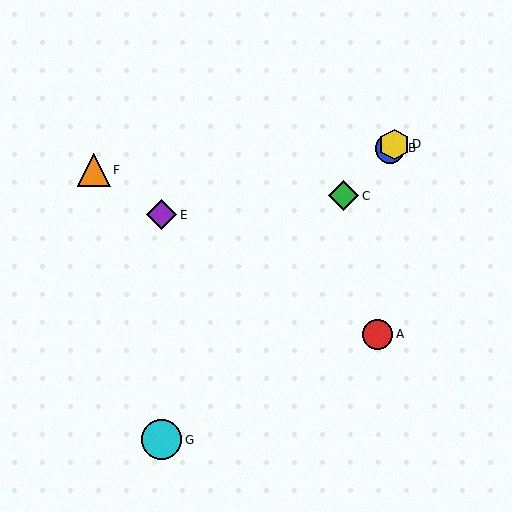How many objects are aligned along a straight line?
3 objects (B, C, D) are aligned along a straight line.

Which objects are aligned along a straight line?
Objects B, C, D are aligned along a straight line.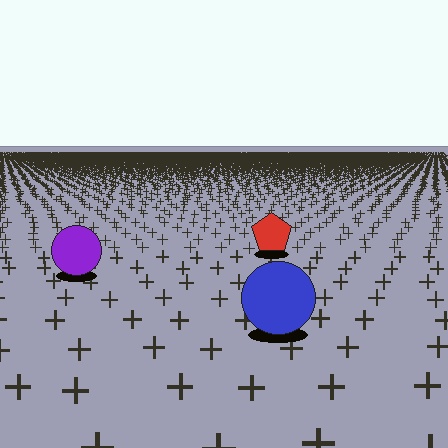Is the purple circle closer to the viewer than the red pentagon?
Yes. The purple circle is closer — you can tell from the texture gradient: the ground texture is coarser near it.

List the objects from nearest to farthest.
From nearest to farthest: the blue circle, the purple circle, the red pentagon.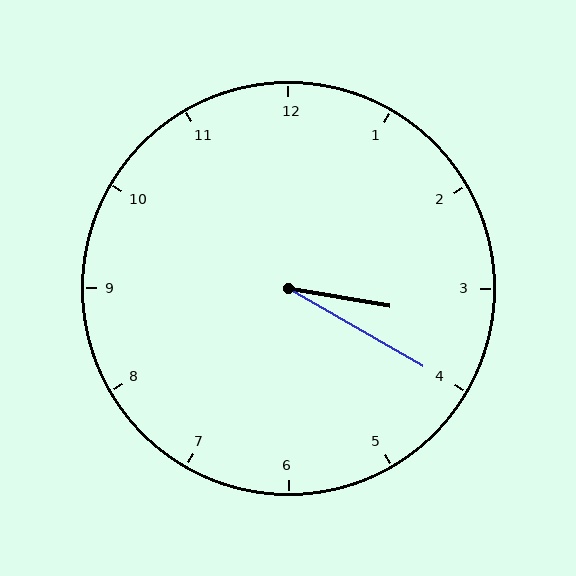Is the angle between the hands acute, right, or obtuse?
It is acute.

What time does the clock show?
3:20.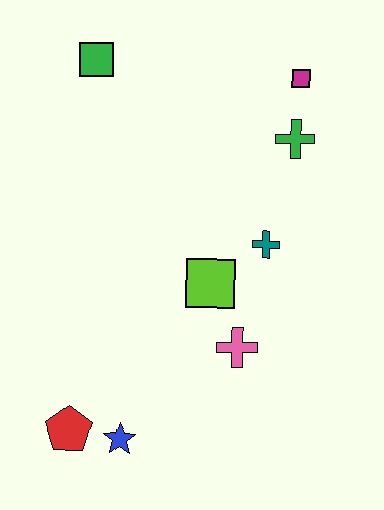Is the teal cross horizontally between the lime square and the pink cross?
No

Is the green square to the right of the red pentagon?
Yes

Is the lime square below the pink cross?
No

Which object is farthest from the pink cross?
The green square is farthest from the pink cross.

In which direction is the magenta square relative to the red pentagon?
The magenta square is above the red pentagon.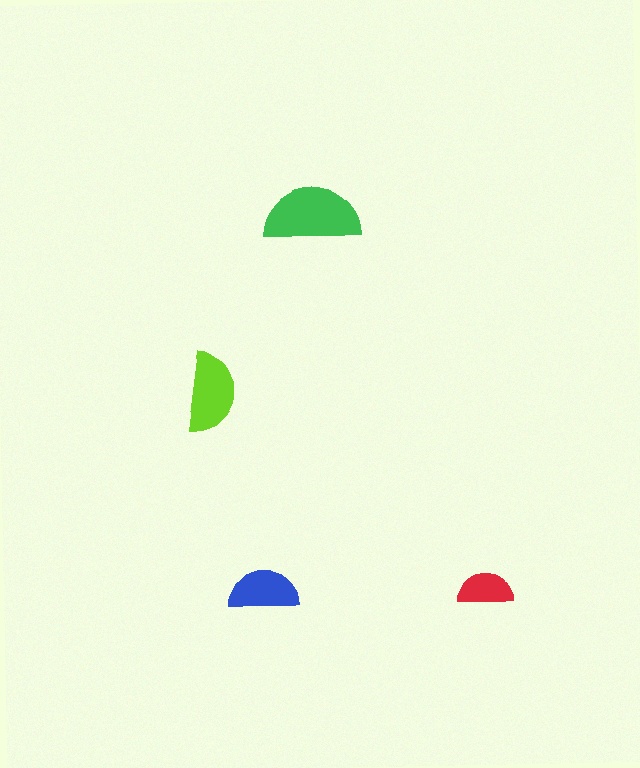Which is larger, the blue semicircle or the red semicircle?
The blue one.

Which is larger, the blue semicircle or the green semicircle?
The green one.